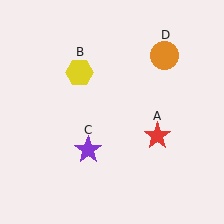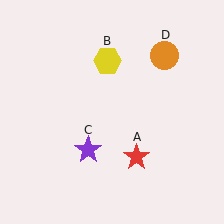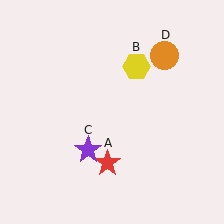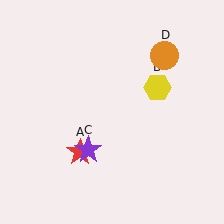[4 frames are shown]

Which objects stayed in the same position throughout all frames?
Purple star (object C) and orange circle (object D) remained stationary.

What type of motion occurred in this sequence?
The red star (object A), yellow hexagon (object B) rotated clockwise around the center of the scene.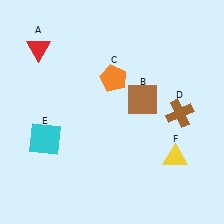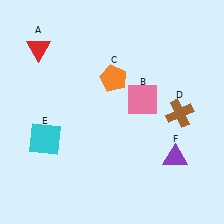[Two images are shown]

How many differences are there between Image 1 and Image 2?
There are 2 differences between the two images.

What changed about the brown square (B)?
In Image 1, B is brown. In Image 2, it changed to pink.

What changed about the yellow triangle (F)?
In Image 1, F is yellow. In Image 2, it changed to purple.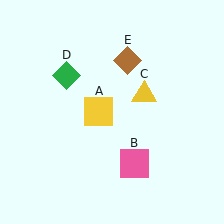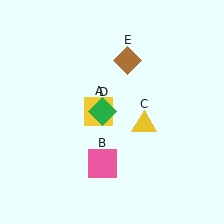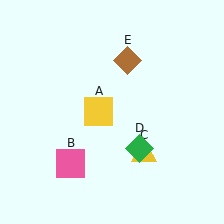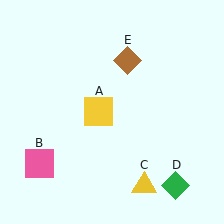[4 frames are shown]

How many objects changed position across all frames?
3 objects changed position: pink square (object B), yellow triangle (object C), green diamond (object D).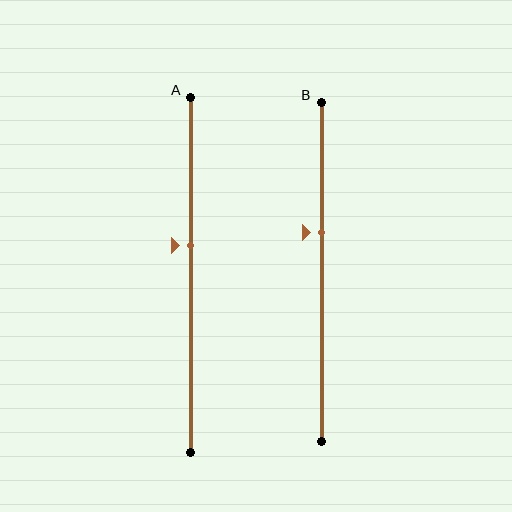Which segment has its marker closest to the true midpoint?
Segment A has its marker closest to the true midpoint.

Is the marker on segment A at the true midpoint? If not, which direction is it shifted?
No, the marker on segment A is shifted upward by about 8% of the segment length.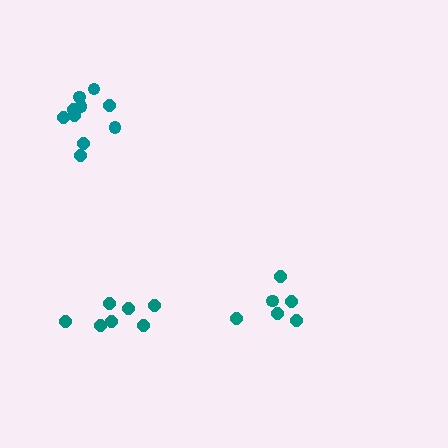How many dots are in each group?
Group 1: 10 dots, Group 2: 6 dots, Group 3: 7 dots (23 total).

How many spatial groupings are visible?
There are 3 spatial groupings.